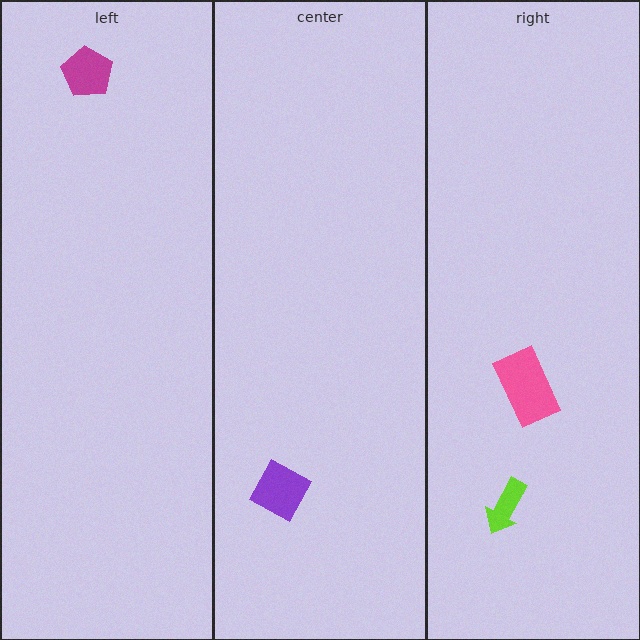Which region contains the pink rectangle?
The right region.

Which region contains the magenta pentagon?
The left region.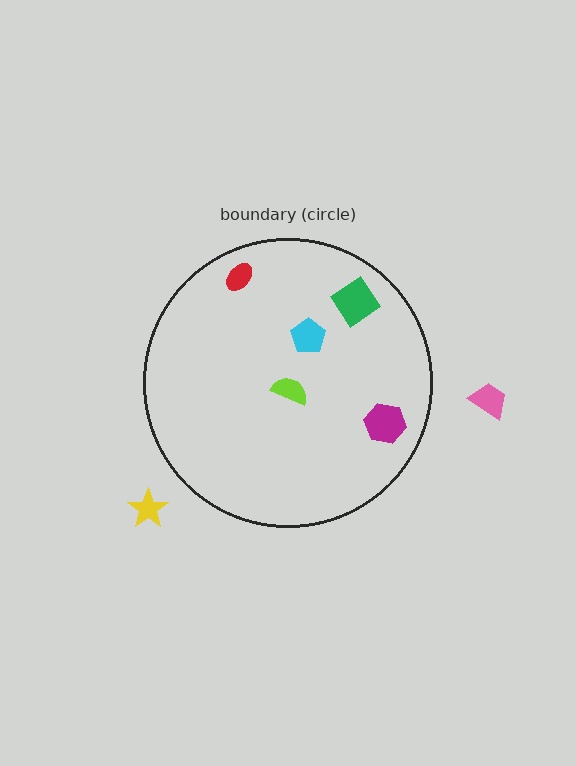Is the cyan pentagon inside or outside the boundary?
Inside.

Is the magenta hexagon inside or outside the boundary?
Inside.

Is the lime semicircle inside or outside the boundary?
Inside.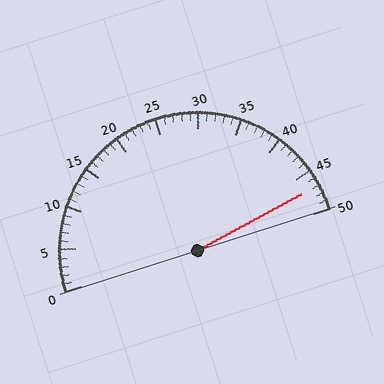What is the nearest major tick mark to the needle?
The nearest major tick mark is 45.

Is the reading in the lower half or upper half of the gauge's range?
The reading is in the upper half of the range (0 to 50).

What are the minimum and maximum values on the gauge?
The gauge ranges from 0 to 50.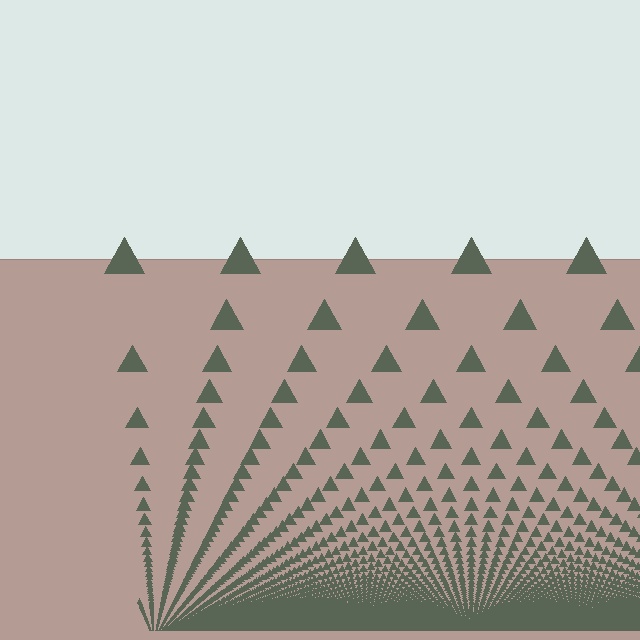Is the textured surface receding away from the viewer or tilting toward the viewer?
The surface appears to tilt toward the viewer. Texture elements get larger and sparser toward the top.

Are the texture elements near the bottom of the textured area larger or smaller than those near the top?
Smaller. The gradient is inverted — elements near the bottom are smaller and denser.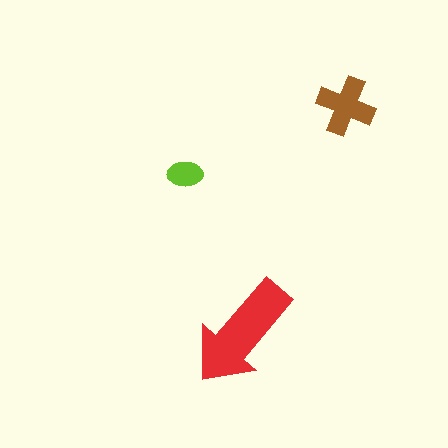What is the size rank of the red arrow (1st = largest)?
1st.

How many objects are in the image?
There are 3 objects in the image.